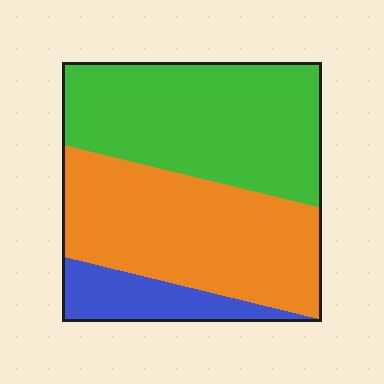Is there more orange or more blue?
Orange.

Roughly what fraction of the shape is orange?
Orange covers 43% of the shape.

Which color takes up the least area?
Blue, at roughly 15%.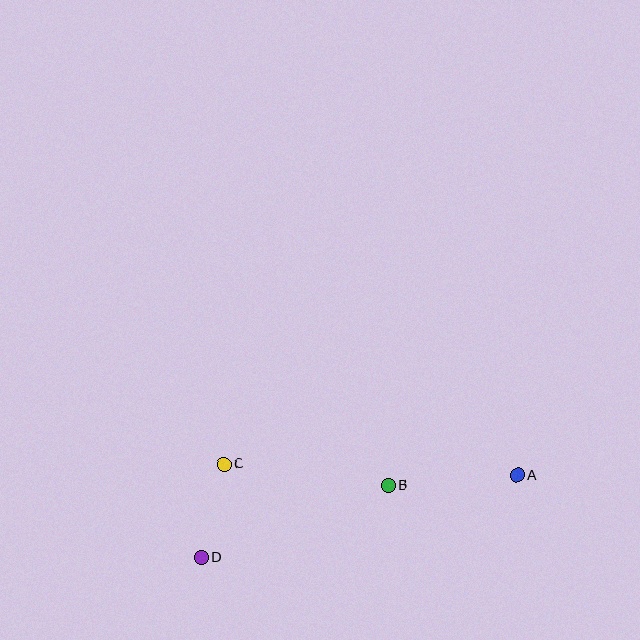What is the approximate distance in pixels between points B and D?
The distance between B and D is approximately 201 pixels.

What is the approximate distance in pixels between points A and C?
The distance between A and C is approximately 293 pixels.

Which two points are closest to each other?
Points C and D are closest to each other.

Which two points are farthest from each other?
Points A and D are farthest from each other.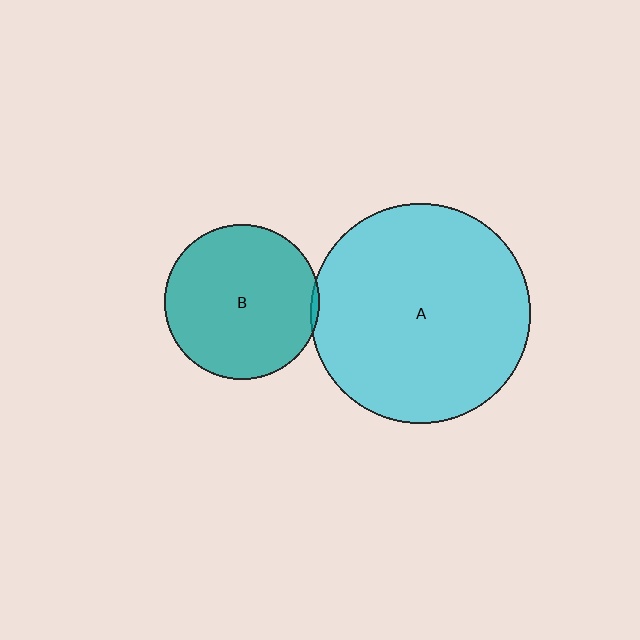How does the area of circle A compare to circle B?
Approximately 2.0 times.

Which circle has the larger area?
Circle A (cyan).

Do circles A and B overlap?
Yes.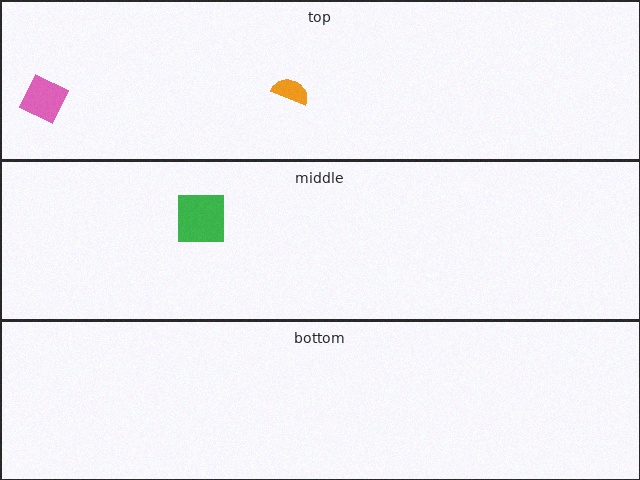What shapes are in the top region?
The pink diamond, the orange semicircle.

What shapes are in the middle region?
The green square.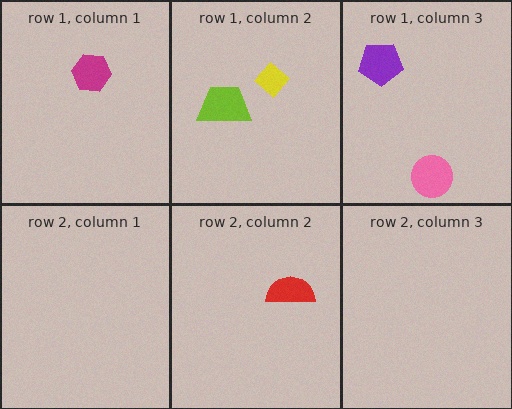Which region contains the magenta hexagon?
The row 1, column 1 region.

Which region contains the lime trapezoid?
The row 1, column 2 region.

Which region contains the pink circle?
The row 1, column 3 region.